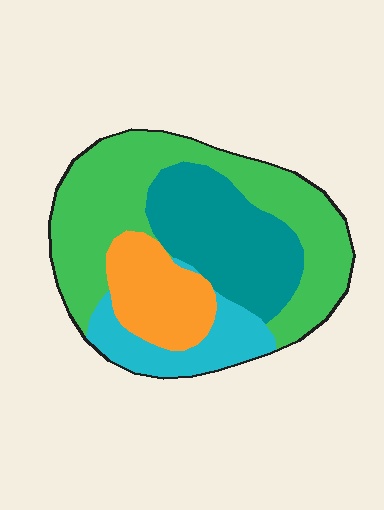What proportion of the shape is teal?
Teal covers roughly 25% of the shape.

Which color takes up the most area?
Green, at roughly 45%.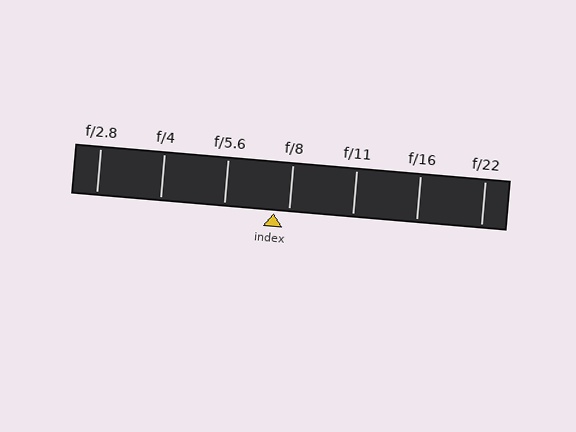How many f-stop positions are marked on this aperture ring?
There are 7 f-stop positions marked.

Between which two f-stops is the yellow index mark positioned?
The index mark is between f/5.6 and f/8.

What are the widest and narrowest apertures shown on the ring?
The widest aperture shown is f/2.8 and the narrowest is f/22.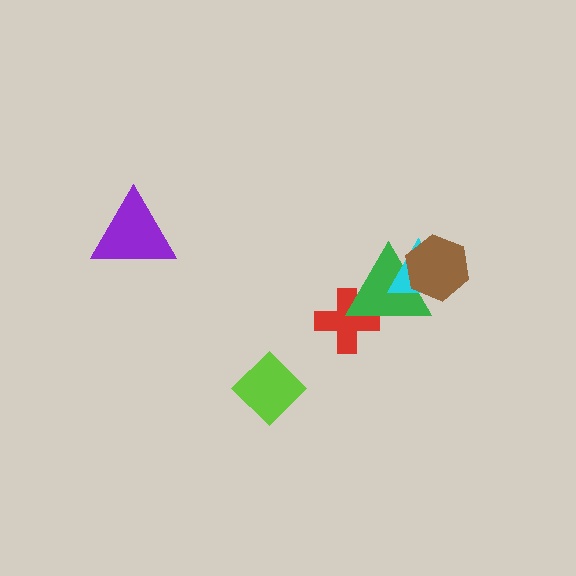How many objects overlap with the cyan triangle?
2 objects overlap with the cyan triangle.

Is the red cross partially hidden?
Yes, it is partially covered by another shape.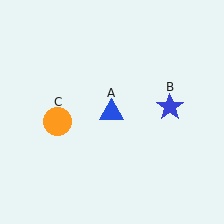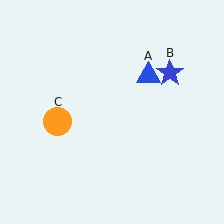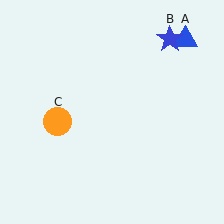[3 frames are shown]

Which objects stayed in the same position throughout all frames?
Orange circle (object C) remained stationary.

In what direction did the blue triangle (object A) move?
The blue triangle (object A) moved up and to the right.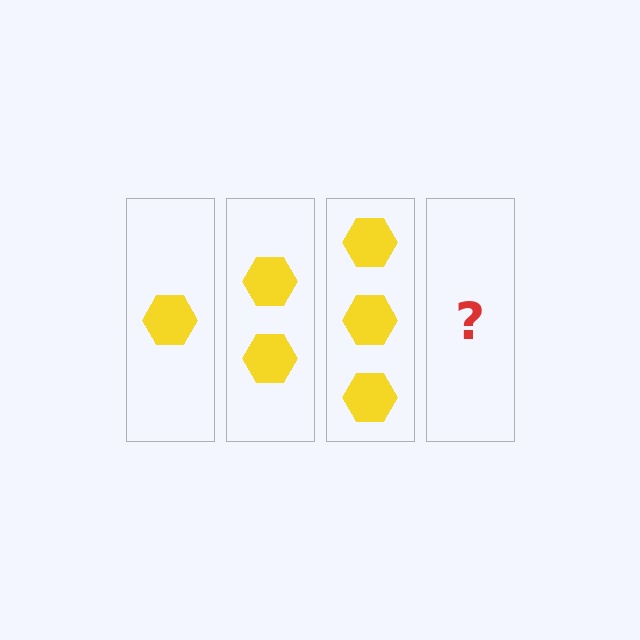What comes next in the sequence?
The next element should be 4 hexagons.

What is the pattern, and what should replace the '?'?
The pattern is that each step adds one more hexagon. The '?' should be 4 hexagons.